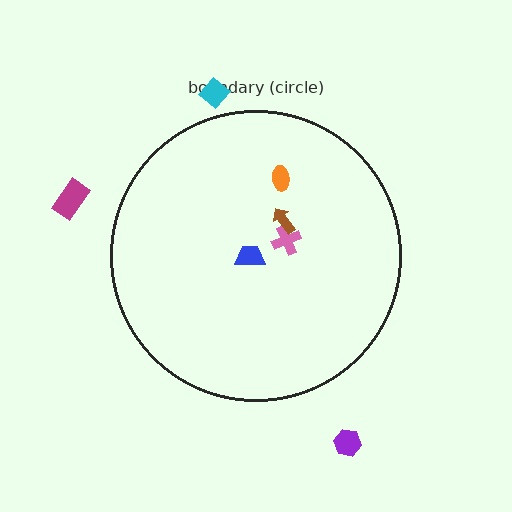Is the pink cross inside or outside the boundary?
Inside.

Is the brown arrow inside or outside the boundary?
Inside.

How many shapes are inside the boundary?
4 inside, 3 outside.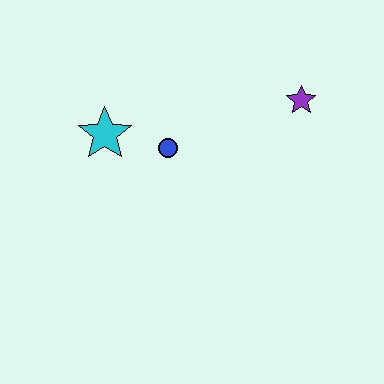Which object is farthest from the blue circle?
The purple star is farthest from the blue circle.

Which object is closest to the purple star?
The blue circle is closest to the purple star.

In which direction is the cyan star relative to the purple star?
The cyan star is to the left of the purple star.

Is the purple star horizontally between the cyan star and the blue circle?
No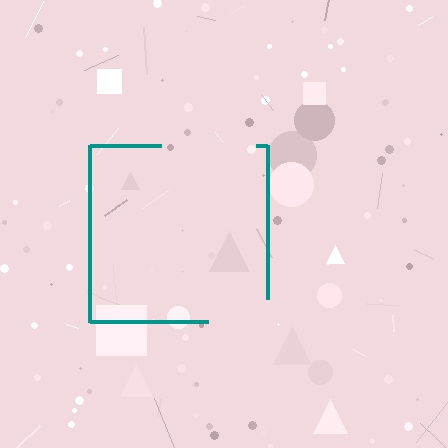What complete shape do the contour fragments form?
The contour fragments form a square.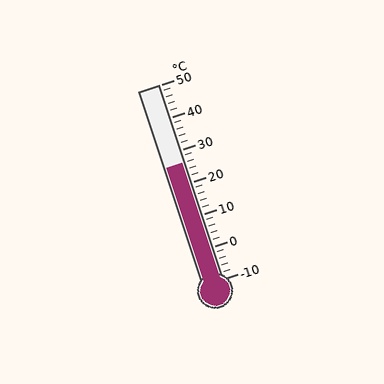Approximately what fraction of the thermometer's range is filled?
The thermometer is filled to approximately 60% of its range.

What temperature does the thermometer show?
The thermometer shows approximately 26°C.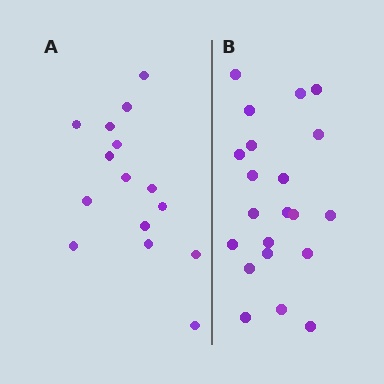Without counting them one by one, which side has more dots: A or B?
Region B (the right region) has more dots.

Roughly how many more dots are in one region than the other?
Region B has about 6 more dots than region A.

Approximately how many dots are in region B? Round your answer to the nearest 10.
About 20 dots. (The exact count is 21, which rounds to 20.)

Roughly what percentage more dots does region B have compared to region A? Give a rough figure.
About 40% more.